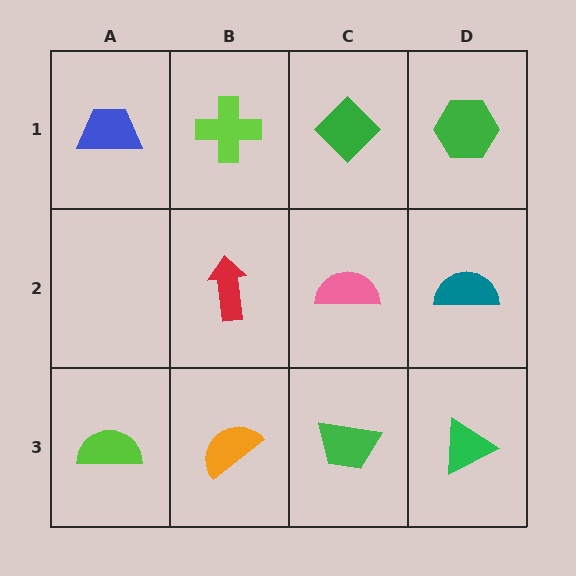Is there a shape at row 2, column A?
No, that cell is empty.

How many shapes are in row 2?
3 shapes.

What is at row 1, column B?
A lime cross.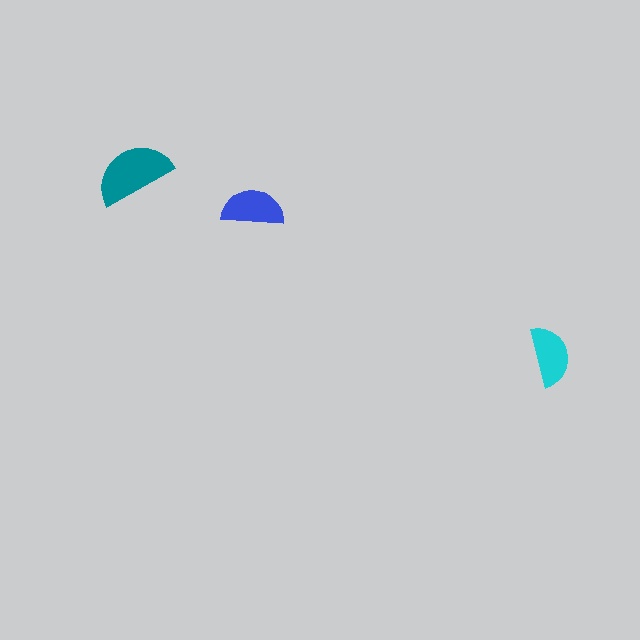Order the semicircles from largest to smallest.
the teal one, the blue one, the cyan one.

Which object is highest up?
The teal semicircle is topmost.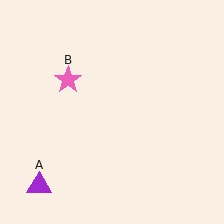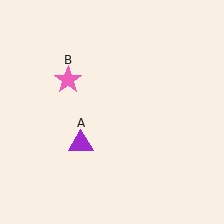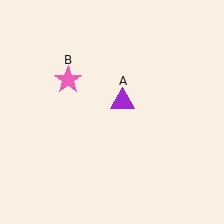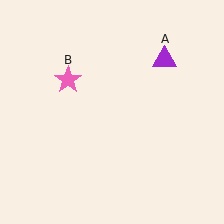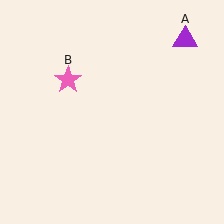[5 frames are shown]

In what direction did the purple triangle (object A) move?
The purple triangle (object A) moved up and to the right.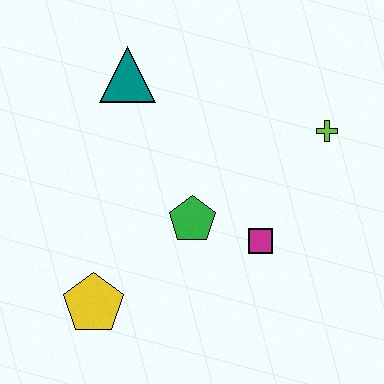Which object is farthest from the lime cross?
The yellow pentagon is farthest from the lime cross.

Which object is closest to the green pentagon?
The magenta square is closest to the green pentagon.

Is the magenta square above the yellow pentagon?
Yes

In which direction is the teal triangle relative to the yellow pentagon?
The teal triangle is above the yellow pentagon.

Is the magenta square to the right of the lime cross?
No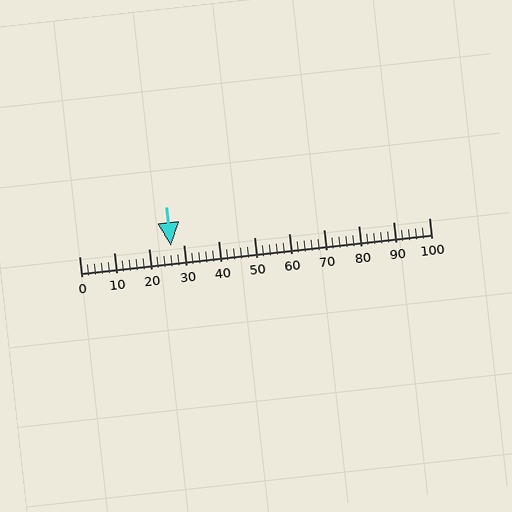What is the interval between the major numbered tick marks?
The major tick marks are spaced 10 units apart.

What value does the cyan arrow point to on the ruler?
The cyan arrow points to approximately 26.